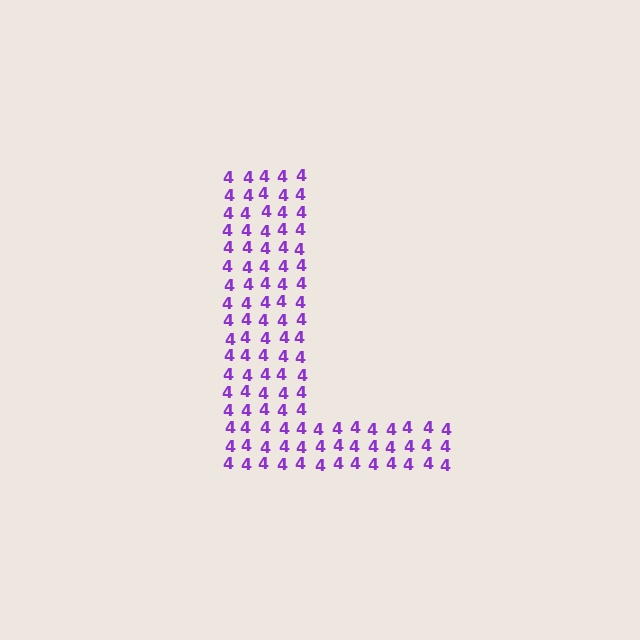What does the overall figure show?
The overall figure shows the letter L.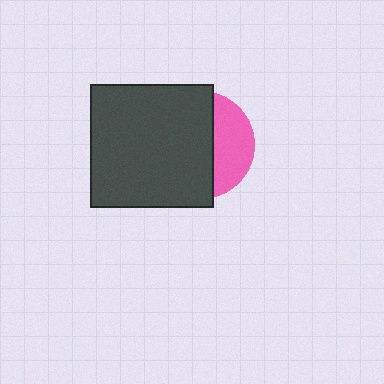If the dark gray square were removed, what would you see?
You would see the complete pink circle.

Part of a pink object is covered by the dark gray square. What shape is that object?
It is a circle.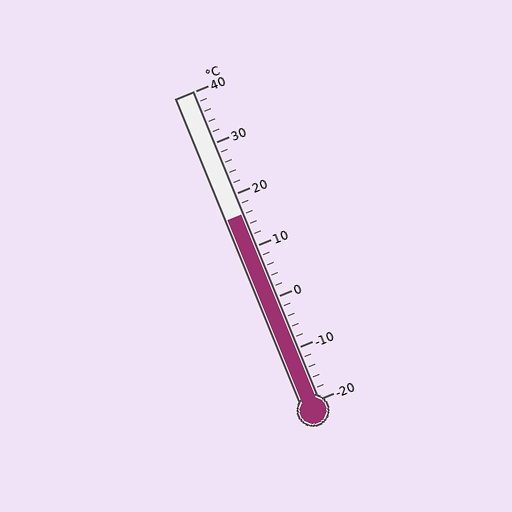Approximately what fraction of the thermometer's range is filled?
The thermometer is filled to approximately 60% of its range.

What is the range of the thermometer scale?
The thermometer scale ranges from -20°C to 40°C.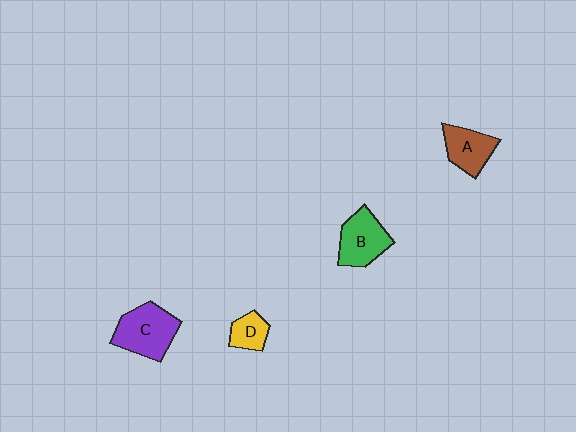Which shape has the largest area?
Shape C (purple).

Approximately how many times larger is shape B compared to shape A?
Approximately 1.2 times.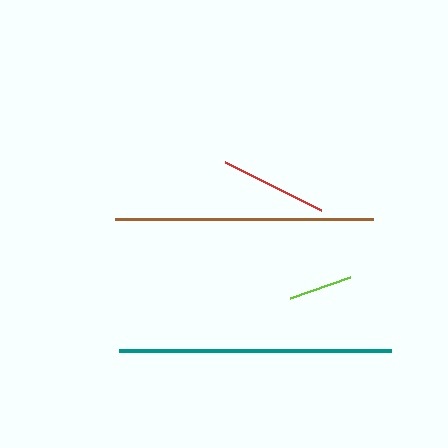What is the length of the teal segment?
The teal segment is approximately 272 pixels long.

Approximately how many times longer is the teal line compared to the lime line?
The teal line is approximately 4.2 times the length of the lime line.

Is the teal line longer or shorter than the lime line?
The teal line is longer than the lime line.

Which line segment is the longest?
The teal line is the longest at approximately 272 pixels.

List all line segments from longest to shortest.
From longest to shortest: teal, brown, red, lime.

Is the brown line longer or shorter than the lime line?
The brown line is longer than the lime line.